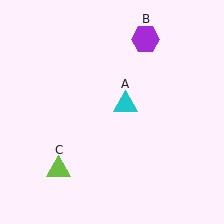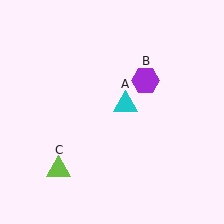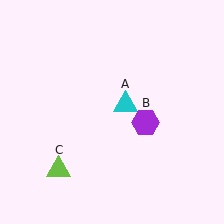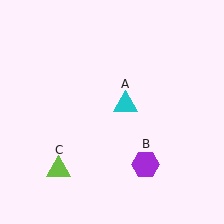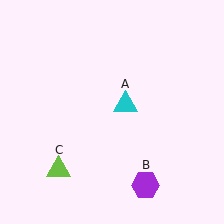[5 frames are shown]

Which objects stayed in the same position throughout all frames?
Cyan triangle (object A) and lime triangle (object C) remained stationary.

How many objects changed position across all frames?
1 object changed position: purple hexagon (object B).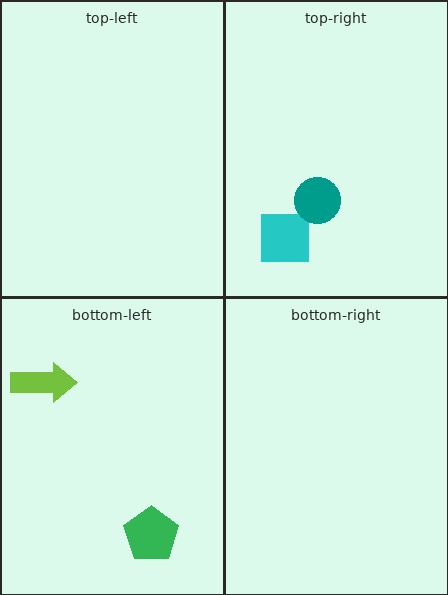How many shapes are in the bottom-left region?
2.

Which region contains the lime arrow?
The bottom-left region.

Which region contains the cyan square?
The top-right region.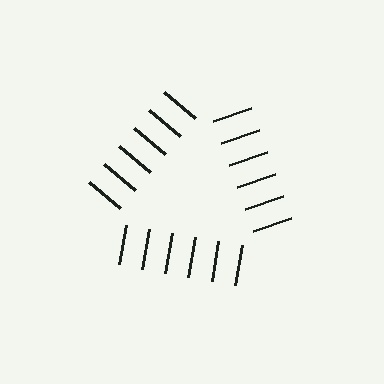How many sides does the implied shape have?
3 sides — the line-ends trace a triangle.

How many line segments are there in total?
18 — 6 along each of the 3 edges.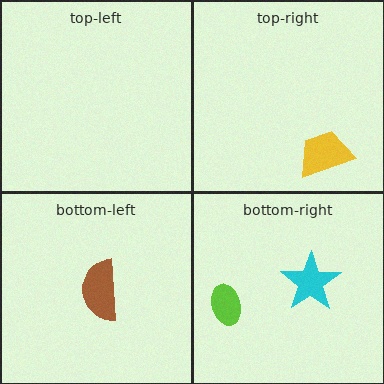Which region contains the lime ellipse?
The bottom-right region.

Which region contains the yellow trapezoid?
The top-right region.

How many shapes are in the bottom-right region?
2.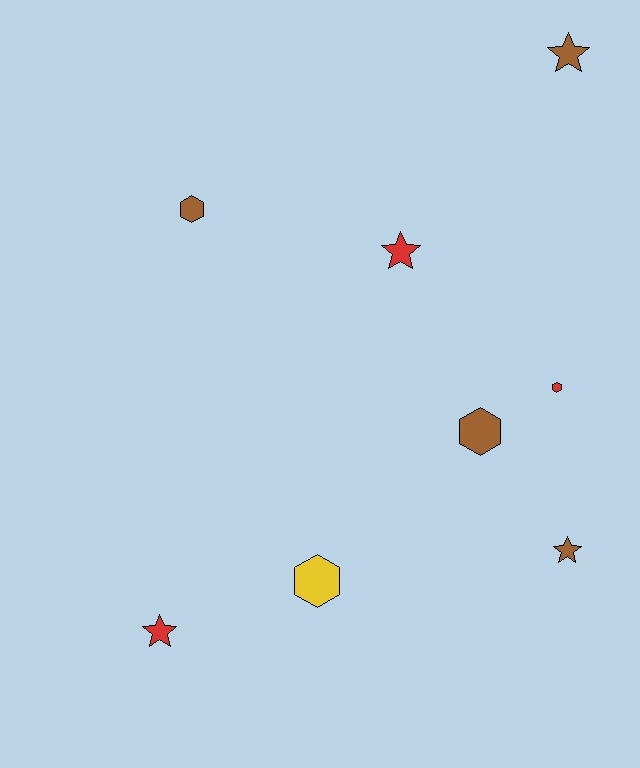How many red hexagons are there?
There is 1 red hexagon.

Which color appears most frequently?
Brown, with 4 objects.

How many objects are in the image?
There are 8 objects.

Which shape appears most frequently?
Hexagon, with 4 objects.